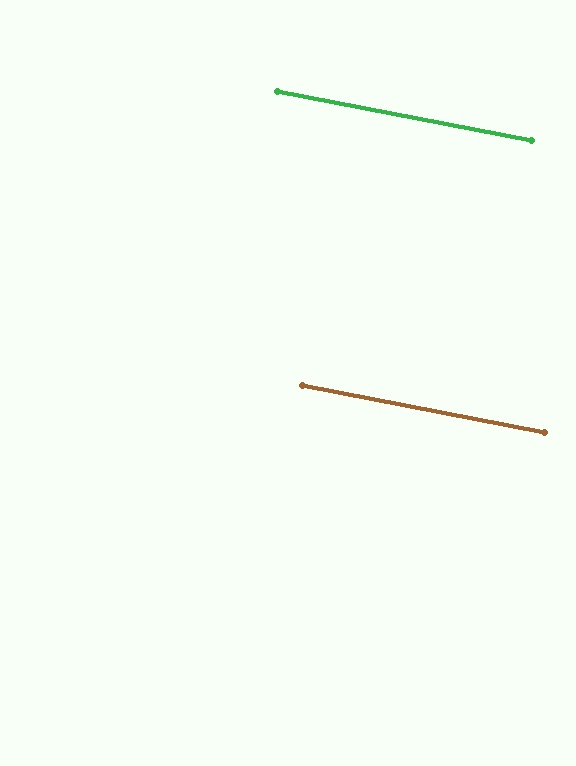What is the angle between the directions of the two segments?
Approximately 0 degrees.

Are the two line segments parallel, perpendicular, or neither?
Parallel — their directions differ by only 0.1°.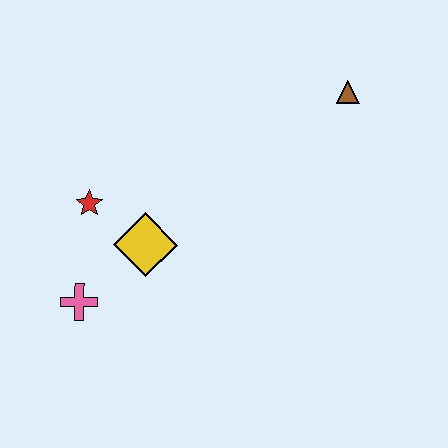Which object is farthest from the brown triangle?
The pink cross is farthest from the brown triangle.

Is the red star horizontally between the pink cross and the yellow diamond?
Yes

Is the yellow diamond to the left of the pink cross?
No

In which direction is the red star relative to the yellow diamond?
The red star is to the left of the yellow diamond.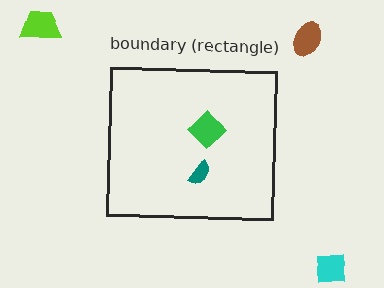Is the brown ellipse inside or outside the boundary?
Outside.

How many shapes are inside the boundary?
2 inside, 3 outside.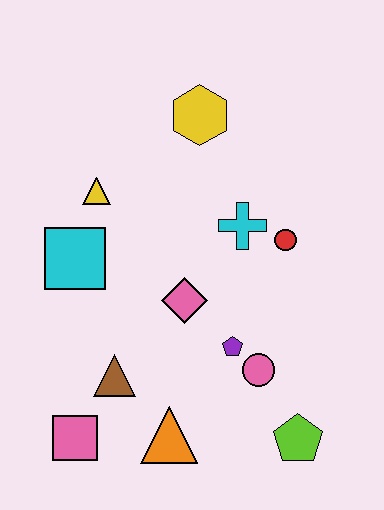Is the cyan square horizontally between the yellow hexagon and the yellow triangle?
No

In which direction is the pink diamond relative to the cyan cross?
The pink diamond is below the cyan cross.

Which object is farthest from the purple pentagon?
The yellow hexagon is farthest from the purple pentagon.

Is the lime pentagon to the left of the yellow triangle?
No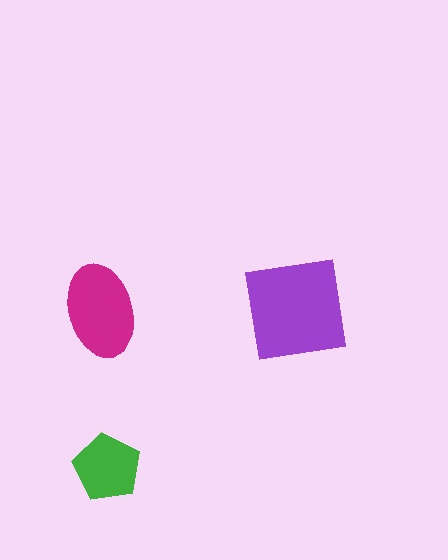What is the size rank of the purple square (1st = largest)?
1st.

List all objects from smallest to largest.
The green pentagon, the magenta ellipse, the purple square.